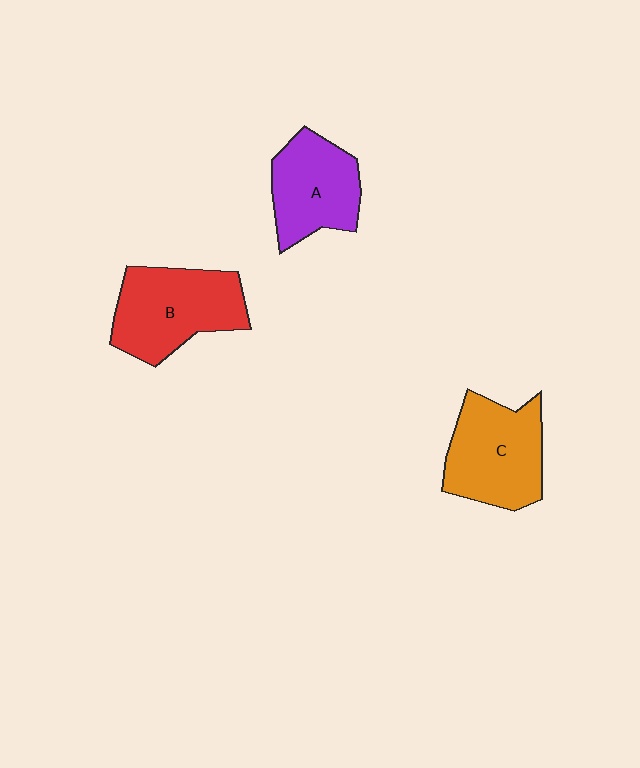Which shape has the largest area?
Shape B (red).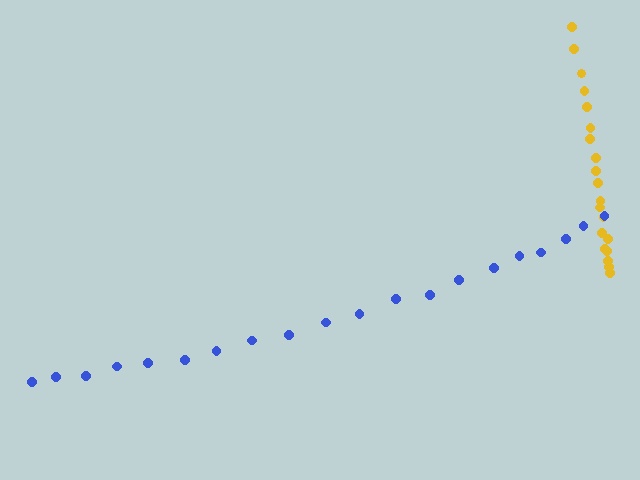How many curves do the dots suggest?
There are 2 distinct paths.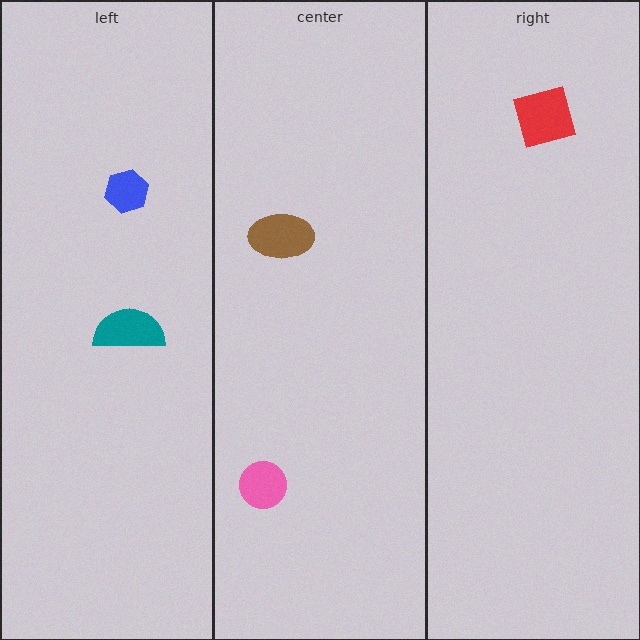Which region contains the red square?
The right region.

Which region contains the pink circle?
The center region.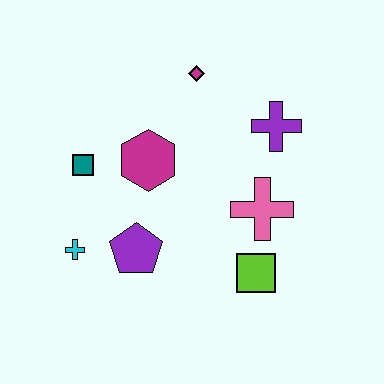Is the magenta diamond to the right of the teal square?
Yes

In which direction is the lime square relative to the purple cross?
The lime square is below the purple cross.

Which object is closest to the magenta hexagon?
The teal square is closest to the magenta hexagon.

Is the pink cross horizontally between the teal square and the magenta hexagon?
No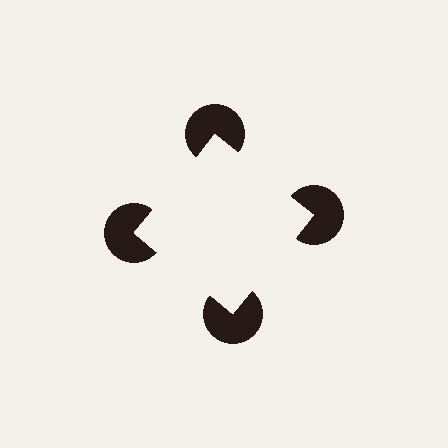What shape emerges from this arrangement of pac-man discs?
An illusory square — its edges are inferred from the aligned wedge cuts in the pac-man discs, not physically drawn.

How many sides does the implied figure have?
4 sides.